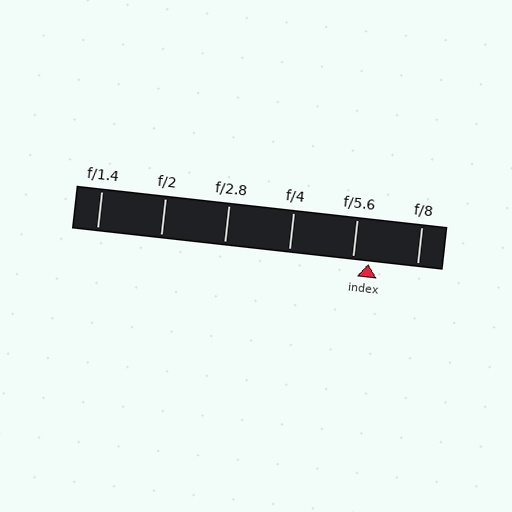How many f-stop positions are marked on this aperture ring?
There are 6 f-stop positions marked.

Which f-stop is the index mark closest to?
The index mark is closest to f/5.6.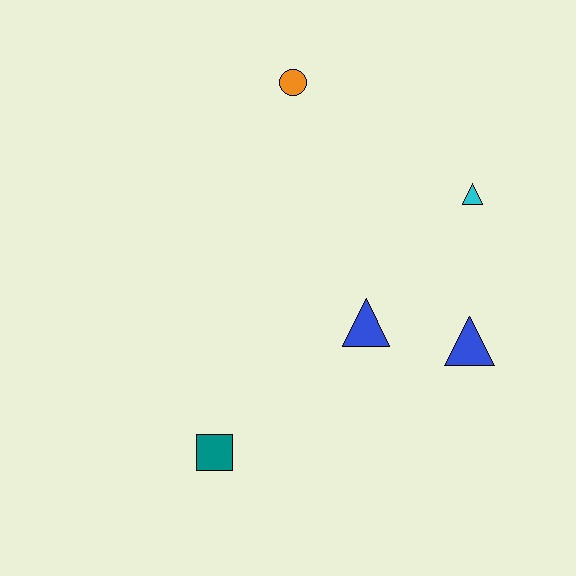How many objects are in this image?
There are 5 objects.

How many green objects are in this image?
There are no green objects.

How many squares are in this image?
There is 1 square.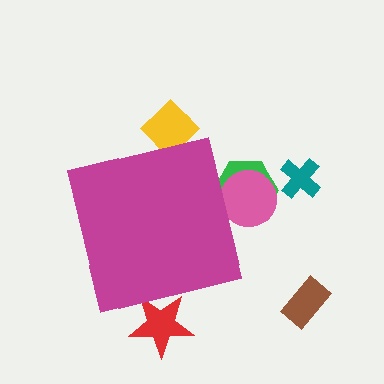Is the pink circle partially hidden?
Yes, the pink circle is partially hidden behind the magenta square.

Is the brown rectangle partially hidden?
No, the brown rectangle is fully visible.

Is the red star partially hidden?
Yes, the red star is partially hidden behind the magenta square.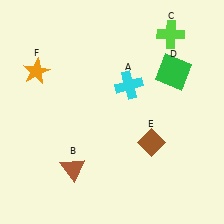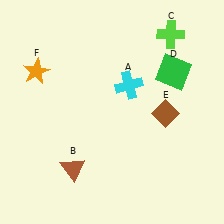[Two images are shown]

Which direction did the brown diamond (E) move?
The brown diamond (E) moved up.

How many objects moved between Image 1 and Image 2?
1 object moved between the two images.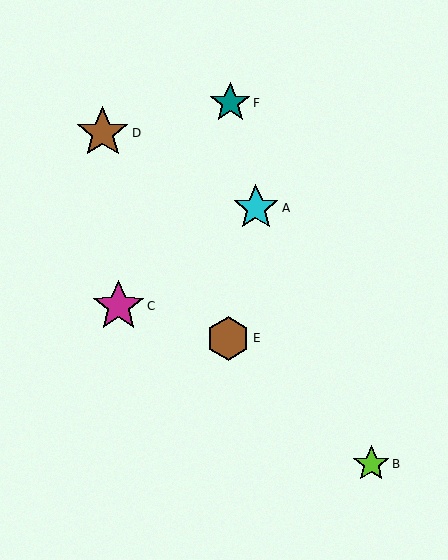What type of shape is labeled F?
Shape F is a teal star.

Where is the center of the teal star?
The center of the teal star is at (230, 103).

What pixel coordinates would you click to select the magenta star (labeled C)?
Click at (118, 306) to select the magenta star C.